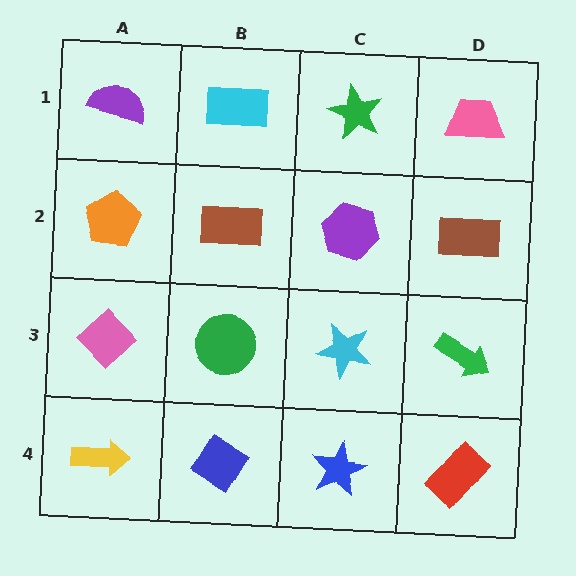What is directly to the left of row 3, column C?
A green circle.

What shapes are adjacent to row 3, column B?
A brown rectangle (row 2, column B), a blue diamond (row 4, column B), a pink diamond (row 3, column A), a cyan star (row 3, column C).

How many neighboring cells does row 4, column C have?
3.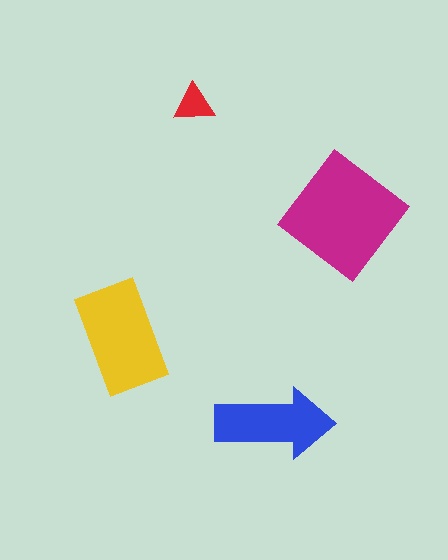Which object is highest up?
The red triangle is topmost.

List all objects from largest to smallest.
The magenta diamond, the yellow rectangle, the blue arrow, the red triangle.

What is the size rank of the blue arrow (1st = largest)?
3rd.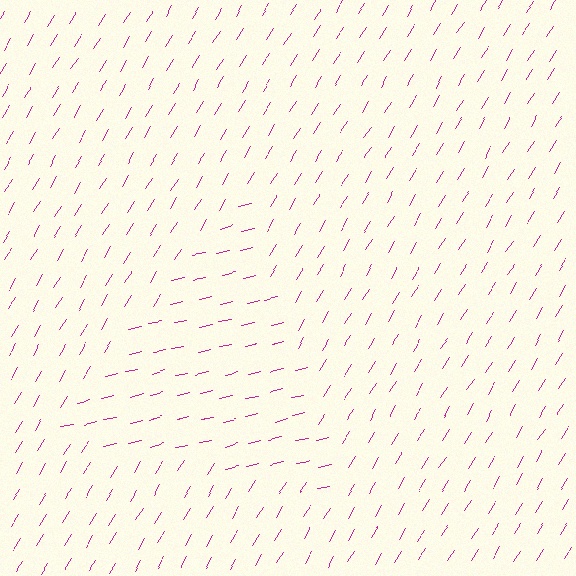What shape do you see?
I see a triangle.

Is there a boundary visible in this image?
Yes, there is a texture boundary formed by a change in line orientation.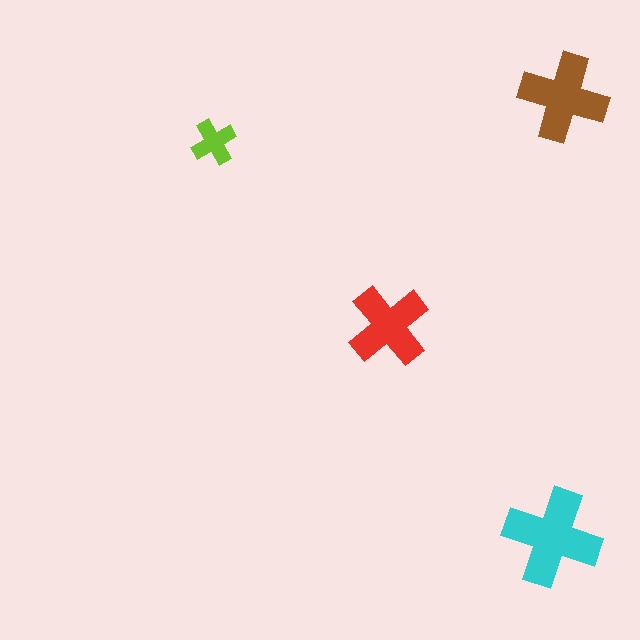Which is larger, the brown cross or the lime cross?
The brown one.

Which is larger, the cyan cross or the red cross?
The cyan one.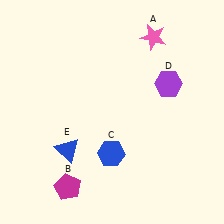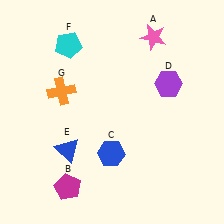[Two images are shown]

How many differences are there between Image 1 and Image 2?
There are 2 differences between the two images.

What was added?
A cyan pentagon (F), an orange cross (G) were added in Image 2.